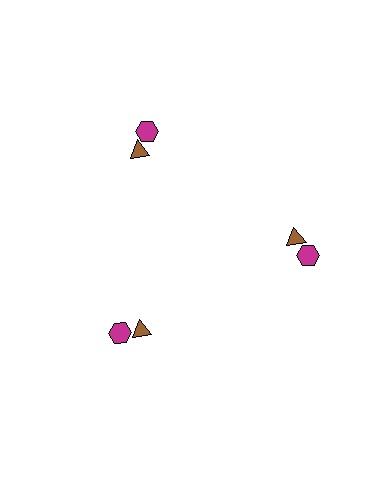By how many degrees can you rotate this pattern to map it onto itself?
The pattern maps onto itself every 120 degrees of rotation.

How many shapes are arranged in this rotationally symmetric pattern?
There are 6 shapes, arranged in 3 groups of 2.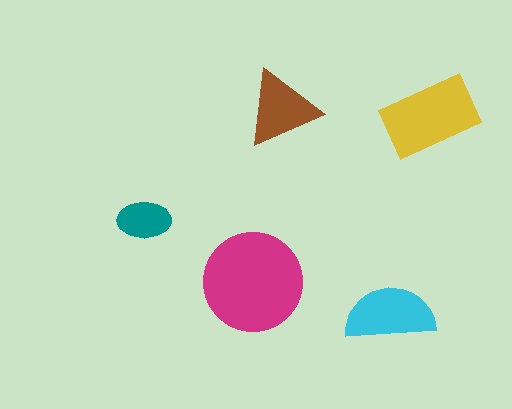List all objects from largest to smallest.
The magenta circle, the yellow rectangle, the cyan semicircle, the brown triangle, the teal ellipse.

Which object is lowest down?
The cyan semicircle is bottommost.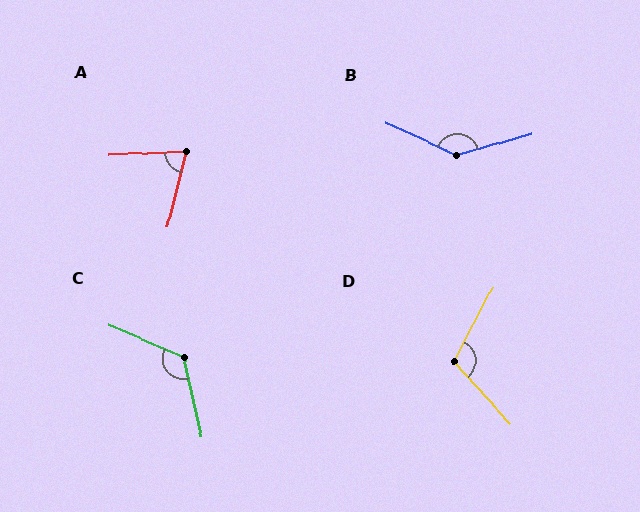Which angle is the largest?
B, at approximately 139 degrees.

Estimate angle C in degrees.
Approximately 126 degrees.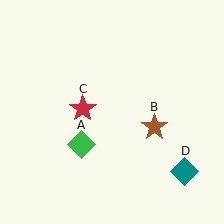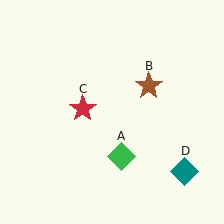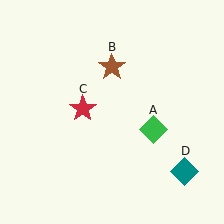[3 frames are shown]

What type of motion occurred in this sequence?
The green diamond (object A), brown star (object B) rotated counterclockwise around the center of the scene.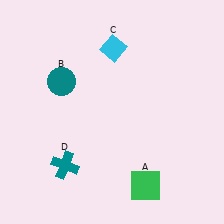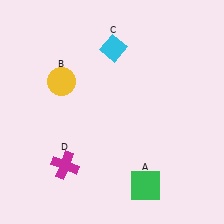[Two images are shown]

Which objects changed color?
B changed from teal to yellow. D changed from teal to magenta.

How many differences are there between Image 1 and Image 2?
There are 2 differences between the two images.